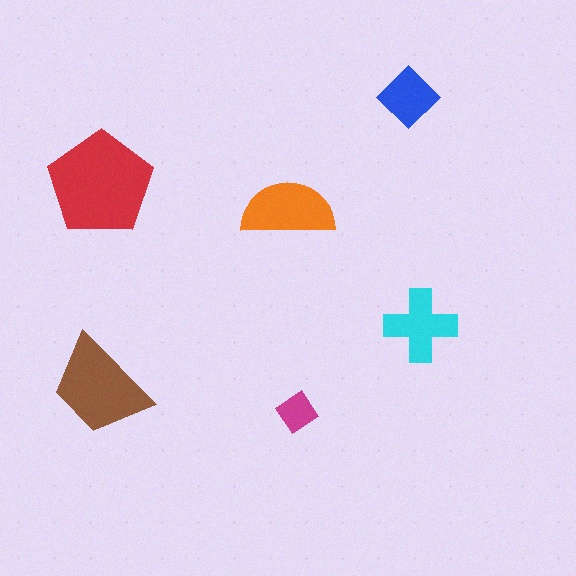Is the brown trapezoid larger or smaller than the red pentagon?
Smaller.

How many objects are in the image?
There are 6 objects in the image.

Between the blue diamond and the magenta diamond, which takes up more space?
The blue diamond.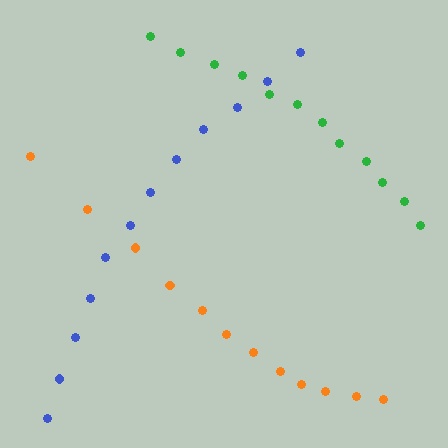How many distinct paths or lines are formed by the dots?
There are 3 distinct paths.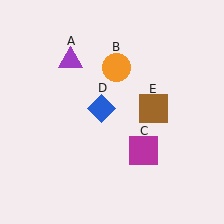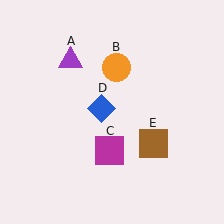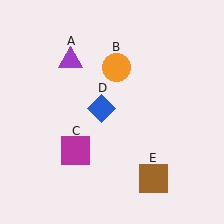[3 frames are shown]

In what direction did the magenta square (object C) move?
The magenta square (object C) moved left.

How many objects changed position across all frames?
2 objects changed position: magenta square (object C), brown square (object E).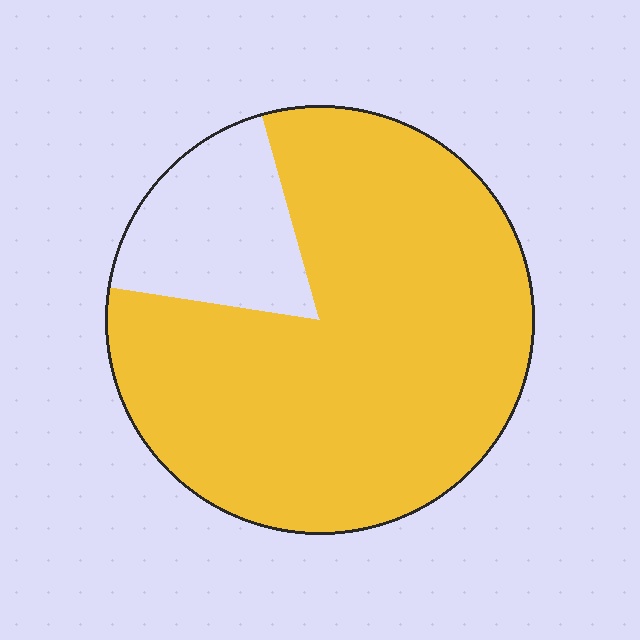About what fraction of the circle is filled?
About five sixths (5/6).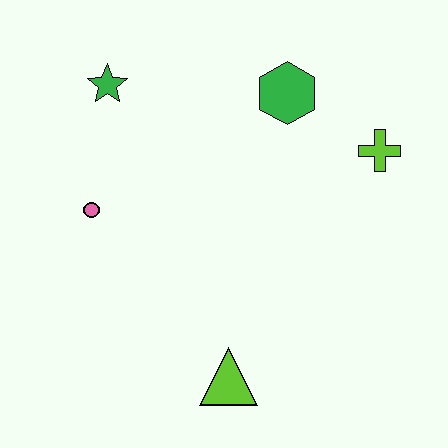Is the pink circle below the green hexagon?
Yes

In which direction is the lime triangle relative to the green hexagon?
The lime triangle is below the green hexagon.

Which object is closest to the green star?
The pink circle is closest to the green star.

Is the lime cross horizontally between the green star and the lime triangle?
No